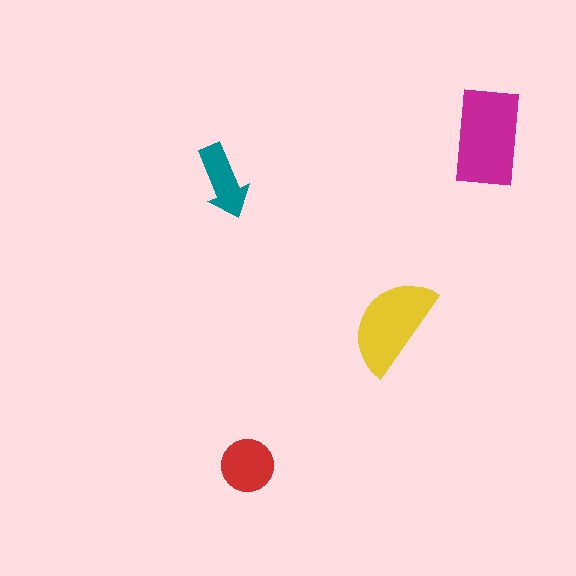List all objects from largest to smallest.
The magenta rectangle, the yellow semicircle, the red circle, the teal arrow.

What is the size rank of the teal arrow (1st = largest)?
4th.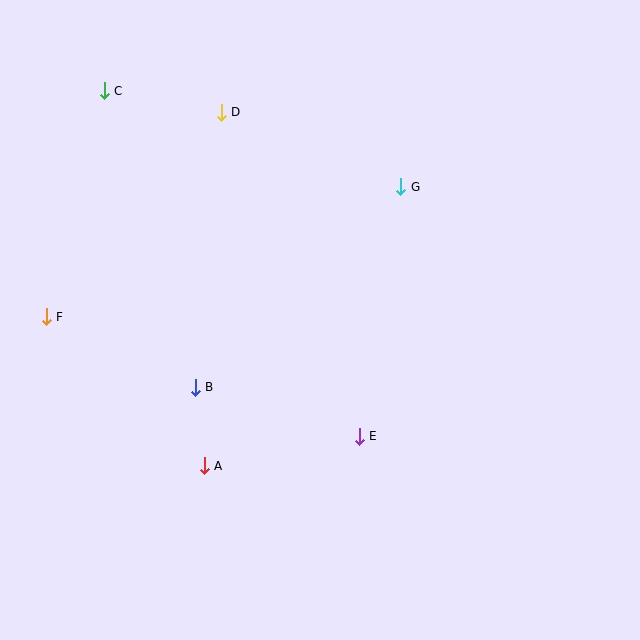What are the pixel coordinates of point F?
Point F is at (46, 317).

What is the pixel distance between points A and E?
The distance between A and E is 158 pixels.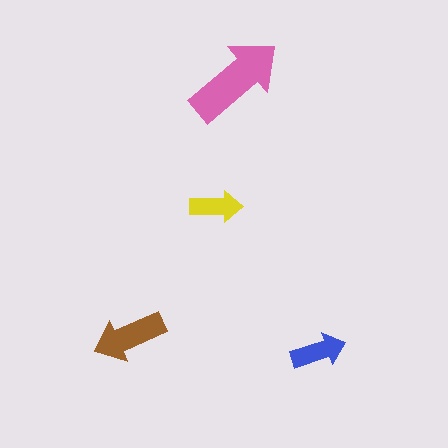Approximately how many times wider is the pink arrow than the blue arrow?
About 2 times wider.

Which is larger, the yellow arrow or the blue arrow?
The blue one.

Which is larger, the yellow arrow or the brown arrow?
The brown one.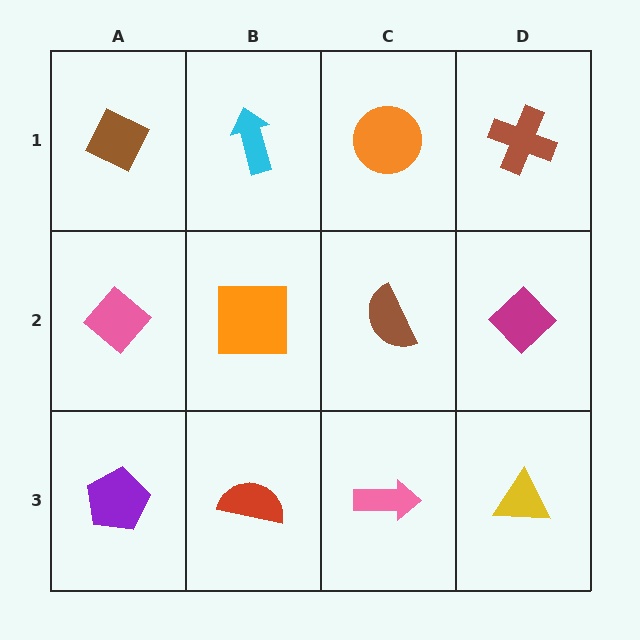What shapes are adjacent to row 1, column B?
An orange square (row 2, column B), a brown diamond (row 1, column A), an orange circle (row 1, column C).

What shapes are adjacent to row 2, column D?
A brown cross (row 1, column D), a yellow triangle (row 3, column D), a brown semicircle (row 2, column C).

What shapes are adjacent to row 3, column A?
A pink diamond (row 2, column A), a red semicircle (row 3, column B).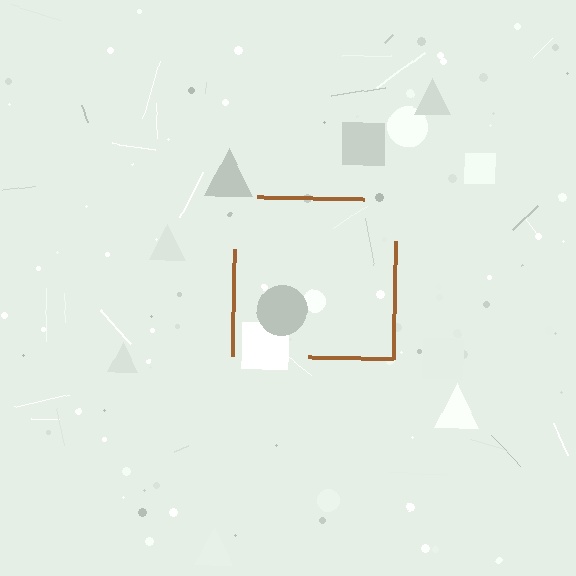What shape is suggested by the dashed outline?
The dashed outline suggests a square.